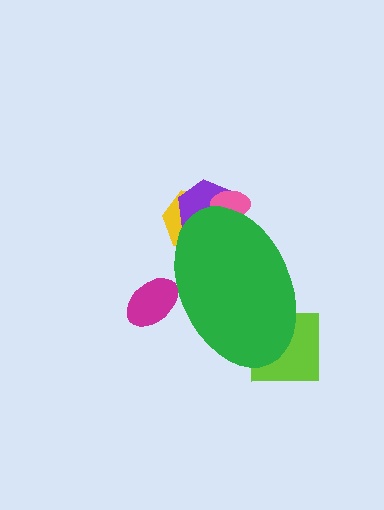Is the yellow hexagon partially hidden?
Yes, the yellow hexagon is partially hidden behind the green ellipse.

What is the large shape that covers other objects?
A green ellipse.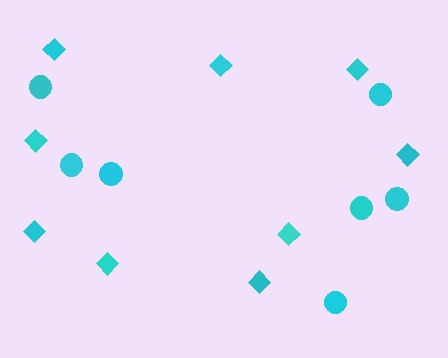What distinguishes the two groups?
There are 2 groups: one group of circles (7) and one group of diamonds (9).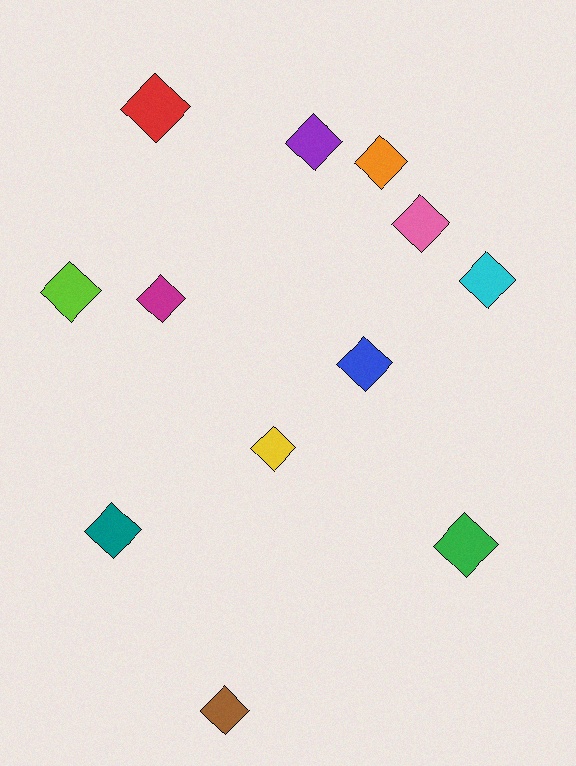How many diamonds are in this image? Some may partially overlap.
There are 12 diamonds.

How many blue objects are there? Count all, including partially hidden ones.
There is 1 blue object.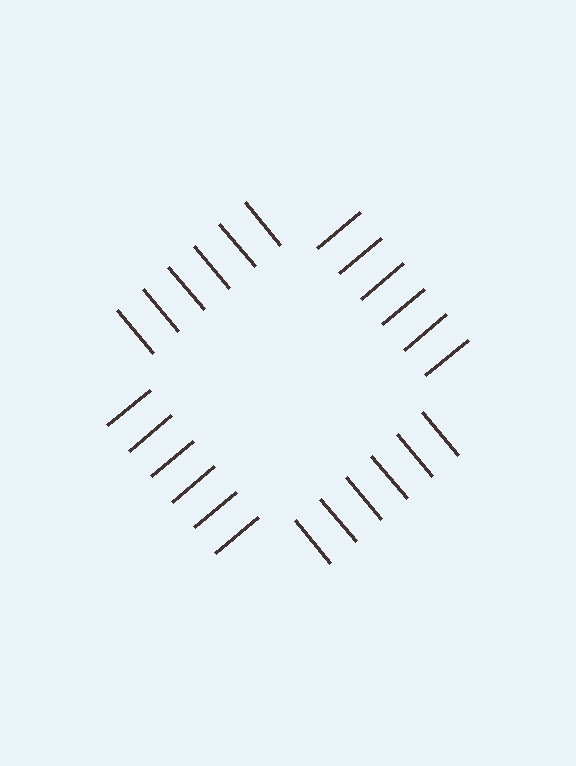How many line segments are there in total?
24 — 6 along each of the 4 edges.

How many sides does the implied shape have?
4 sides — the line-ends trace a square.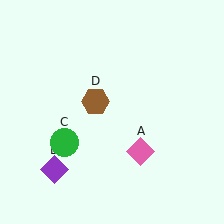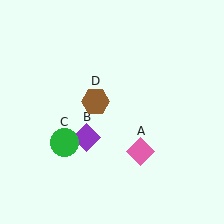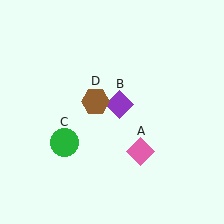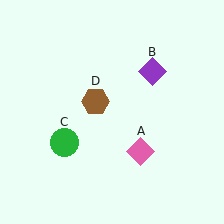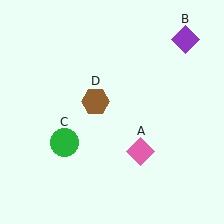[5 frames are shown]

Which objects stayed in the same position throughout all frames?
Pink diamond (object A) and green circle (object C) and brown hexagon (object D) remained stationary.